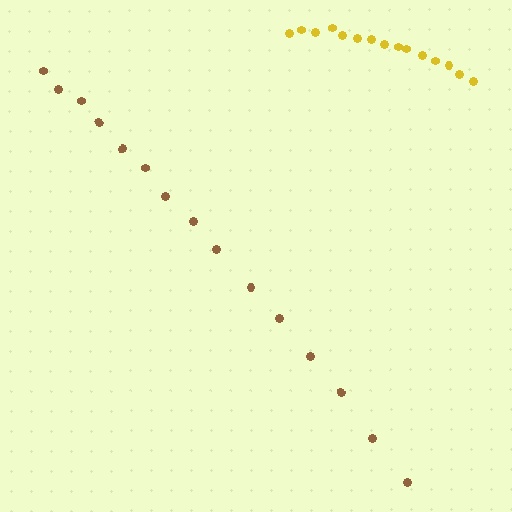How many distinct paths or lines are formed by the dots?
There are 2 distinct paths.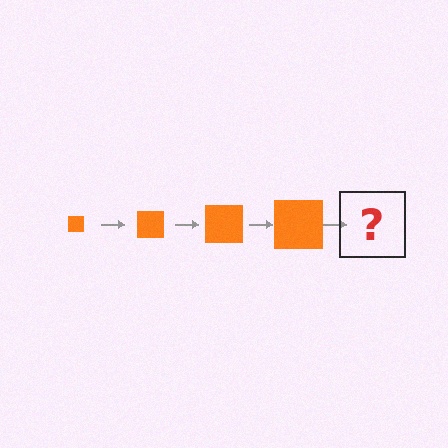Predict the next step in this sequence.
The next step is an orange square, larger than the previous one.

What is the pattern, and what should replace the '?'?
The pattern is that the square gets progressively larger each step. The '?' should be an orange square, larger than the previous one.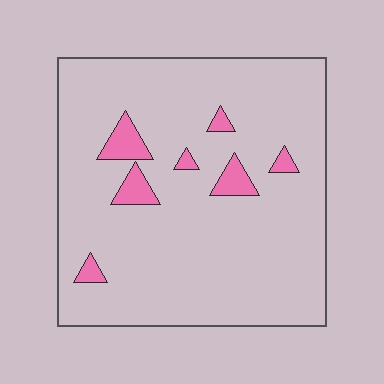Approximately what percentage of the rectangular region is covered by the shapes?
Approximately 10%.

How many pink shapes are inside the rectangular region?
7.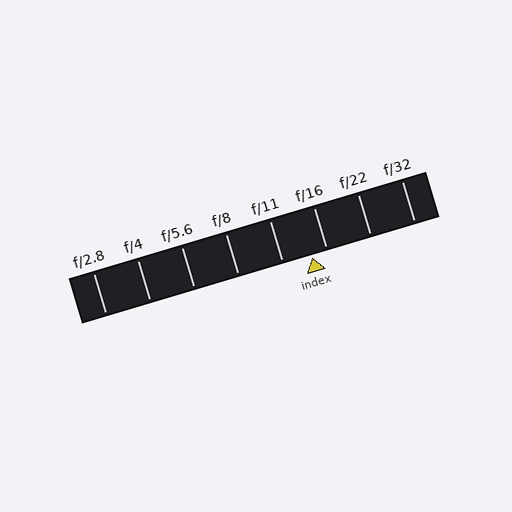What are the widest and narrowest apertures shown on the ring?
The widest aperture shown is f/2.8 and the narrowest is f/32.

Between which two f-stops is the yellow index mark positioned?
The index mark is between f/11 and f/16.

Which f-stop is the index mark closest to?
The index mark is closest to f/16.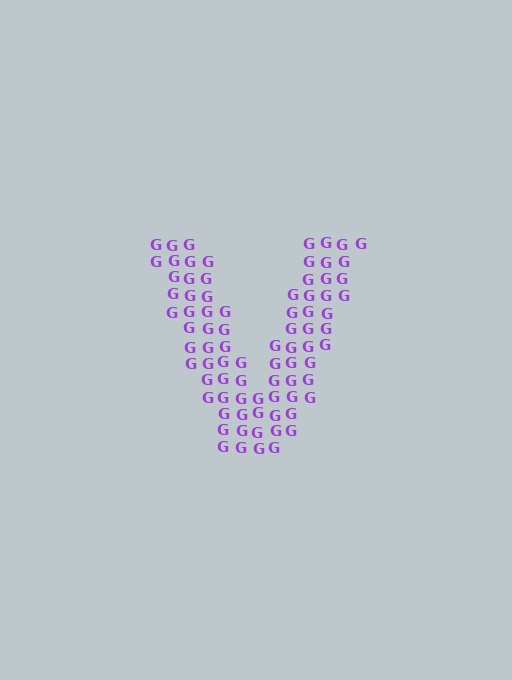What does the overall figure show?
The overall figure shows the letter V.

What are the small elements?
The small elements are letter G's.